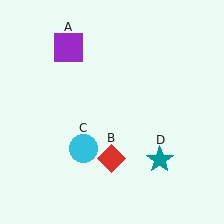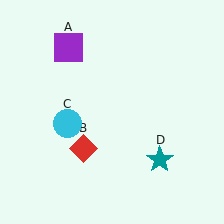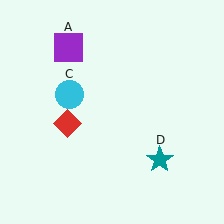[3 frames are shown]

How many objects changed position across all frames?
2 objects changed position: red diamond (object B), cyan circle (object C).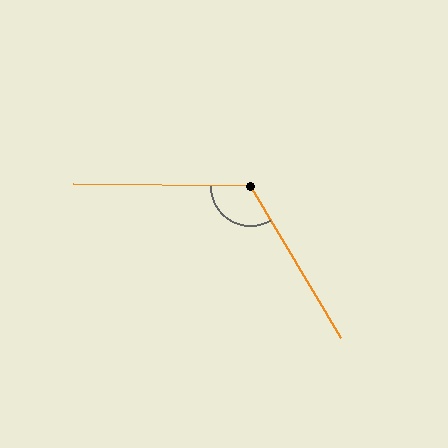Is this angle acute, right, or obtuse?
It is obtuse.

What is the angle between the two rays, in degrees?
Approximately 121 degrees.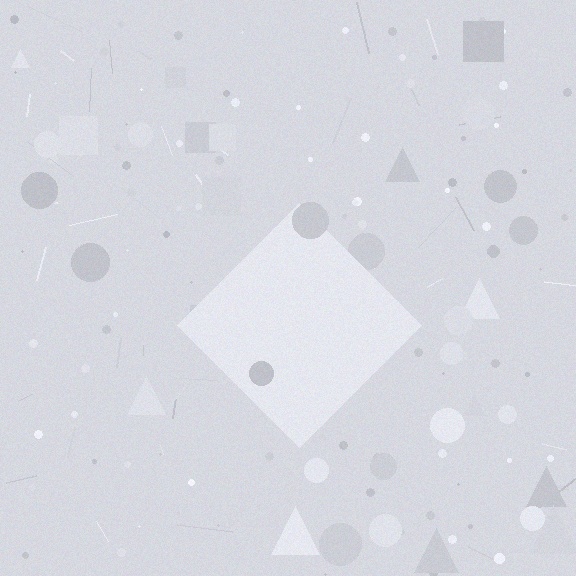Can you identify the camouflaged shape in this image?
The camouflaged shape is a diamond.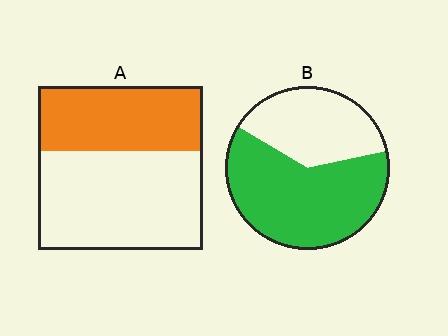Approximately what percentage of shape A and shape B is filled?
A is approximately 40% and B is approximately 60%.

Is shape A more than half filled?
No.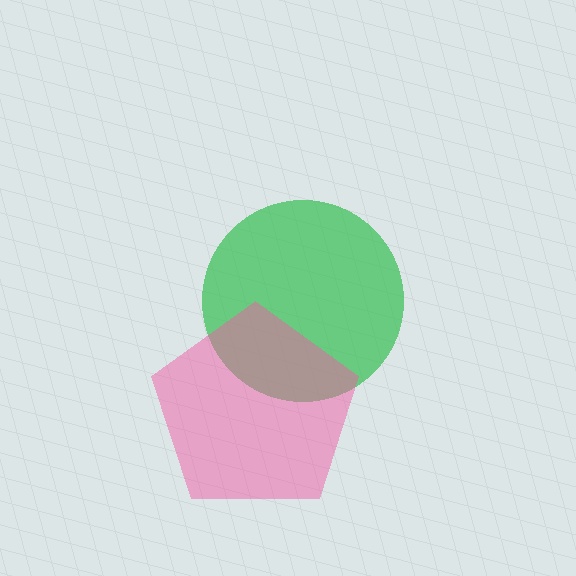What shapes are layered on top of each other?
The layered shapes are: a green circle, a pink pentagon.